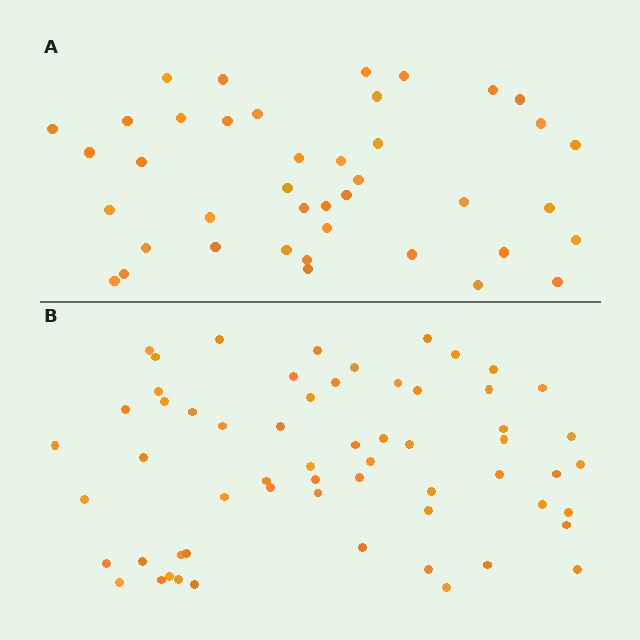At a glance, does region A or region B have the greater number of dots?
Region B (the bottom region) has more dots.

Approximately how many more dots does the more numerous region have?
Region B has approximately 20 more dots than region A.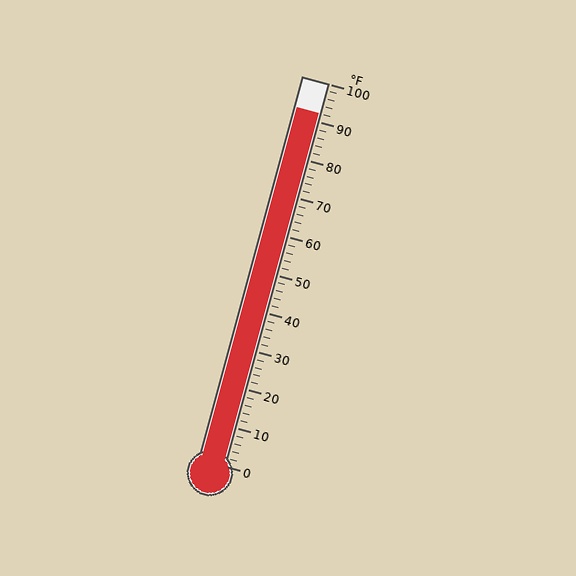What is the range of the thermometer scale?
The thermometer scale ranges from 0°F to 100°F.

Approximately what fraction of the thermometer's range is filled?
The thermometer is filled to approximately 90% of its range.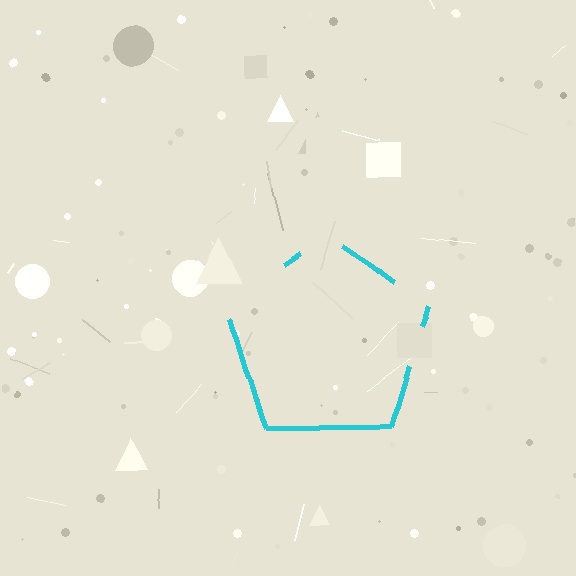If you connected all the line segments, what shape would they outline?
They would outline a pentagon.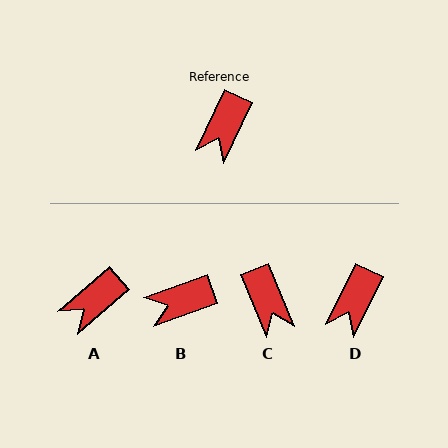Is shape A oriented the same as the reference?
No, it is off by about 23 degrees.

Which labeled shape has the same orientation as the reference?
D.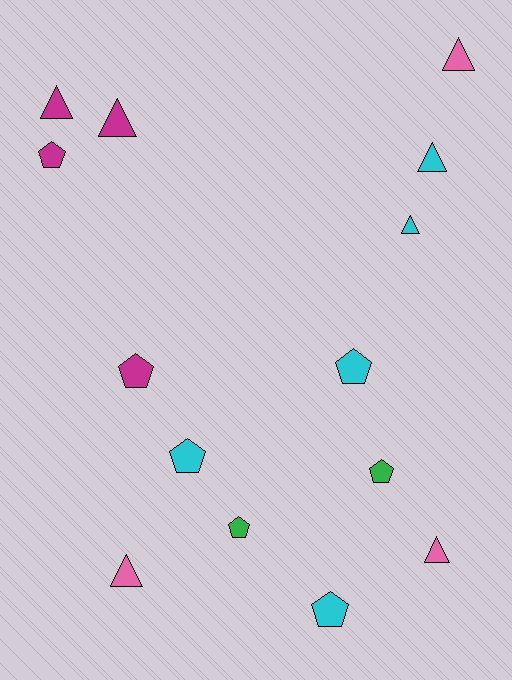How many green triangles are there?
There are no green triangles.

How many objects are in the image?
There are 14 objects.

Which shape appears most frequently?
Triangle, with 7 objects.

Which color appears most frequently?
Cyan, with 5 objects.